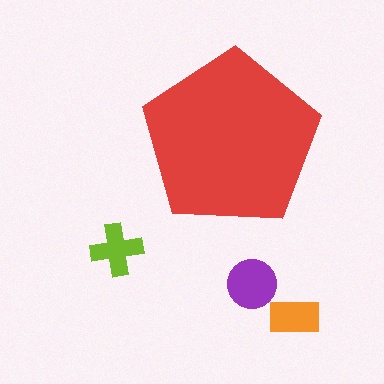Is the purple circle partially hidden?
No, the purple circle is fully visible.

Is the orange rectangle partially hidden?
No, the orange rectangle is fully visible.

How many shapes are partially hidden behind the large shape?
0 shapes are partially hidden.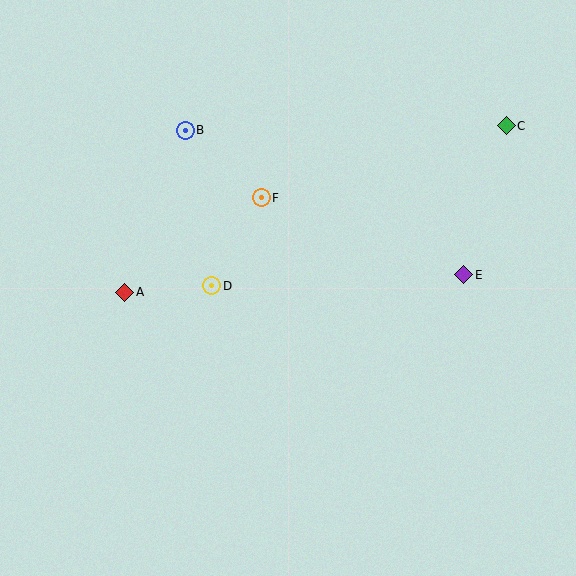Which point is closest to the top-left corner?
Point B is closest to the top-left corner.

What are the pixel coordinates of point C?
Point C is at (506, 126).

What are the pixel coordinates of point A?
Point A is at (125, 292).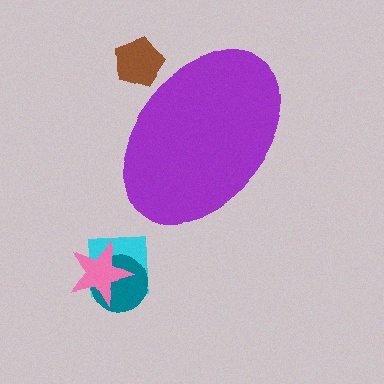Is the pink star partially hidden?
No, the pink star is fully visible.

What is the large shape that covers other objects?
A purple ellipse.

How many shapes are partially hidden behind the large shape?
1 shape is partially hidden.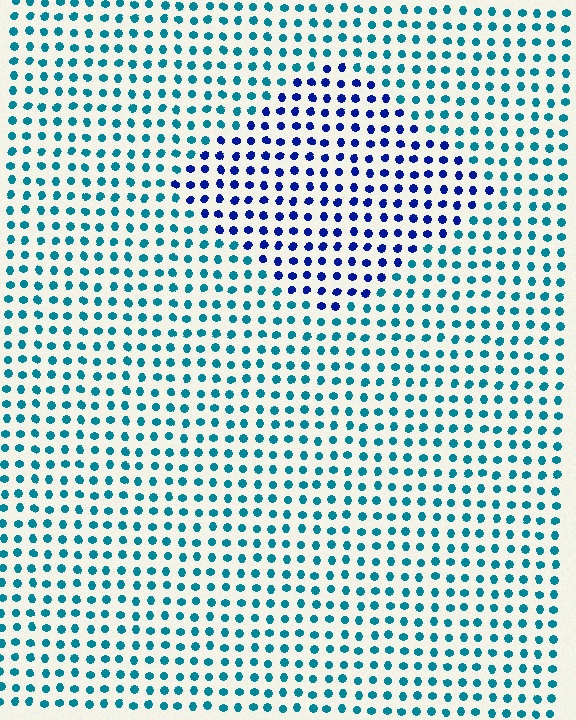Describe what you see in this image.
The image is filled with small teal elements in a uniform arrangement. A diamond-shaped region is visible where the elements are tinted to a slightly different hue, forming a subtle color boundary.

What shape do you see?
I see a diamond.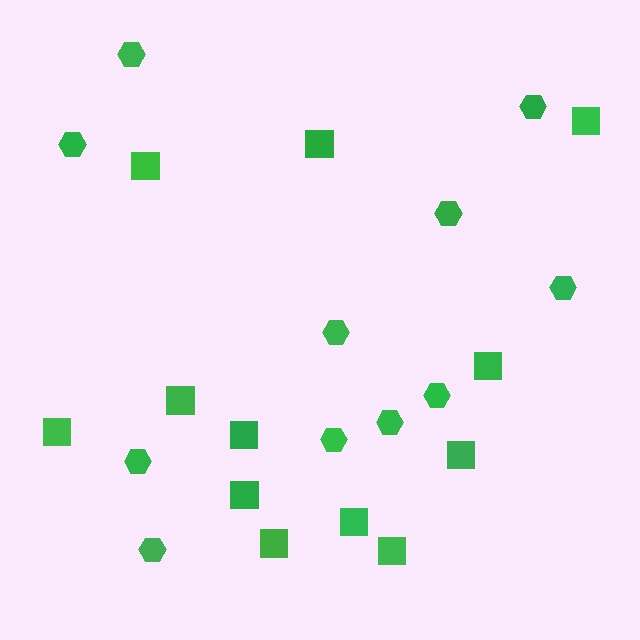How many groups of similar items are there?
There are 2 groups: one group of squares (12) and one group of hexagons (11).